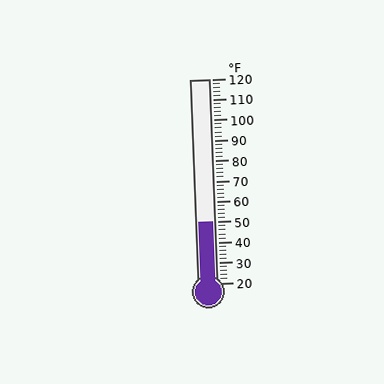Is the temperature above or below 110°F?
The temperature is below 110°F.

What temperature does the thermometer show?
The thermometer shows approximately 50°F.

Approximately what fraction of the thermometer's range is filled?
The thermometer is filled to approximately 30% of its range.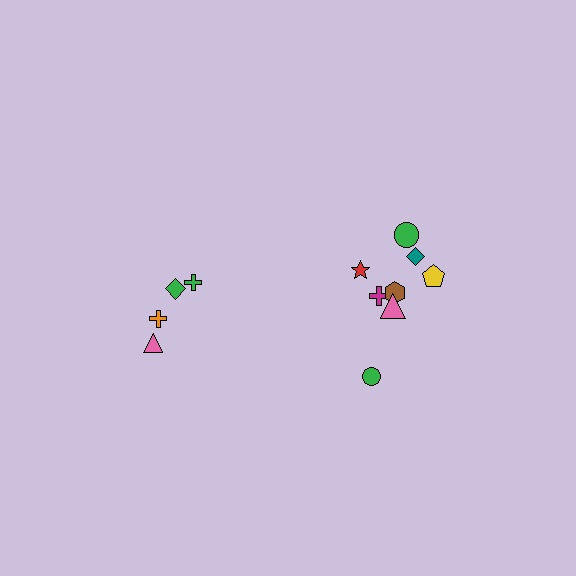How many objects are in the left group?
There are 4 objects.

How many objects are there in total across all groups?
There are 12 objects.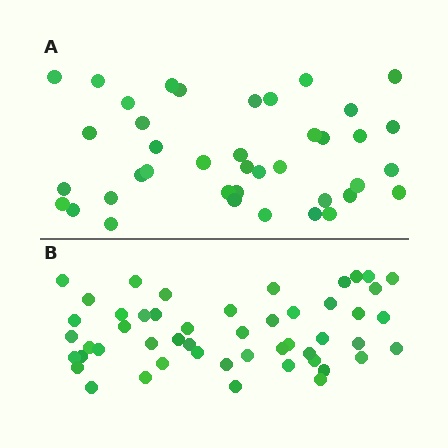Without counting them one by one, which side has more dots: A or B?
Region B (the bottom region) has more dots.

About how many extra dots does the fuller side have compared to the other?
Region B has roughly 10 or so more dots than region A.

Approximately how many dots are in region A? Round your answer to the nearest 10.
About 40 dots.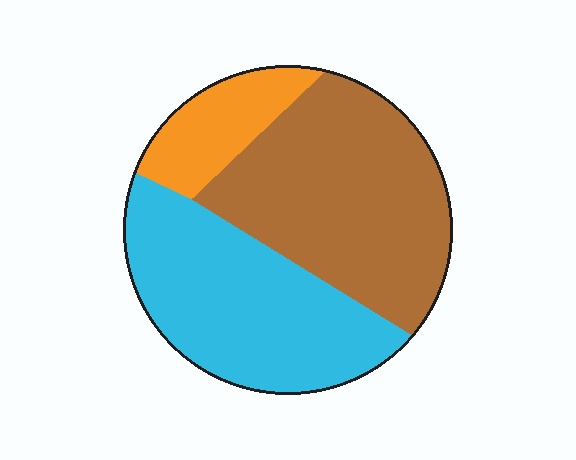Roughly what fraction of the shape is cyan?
Cyan takes up between a third and a half of the shape.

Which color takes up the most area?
Brown, at roughly 45%.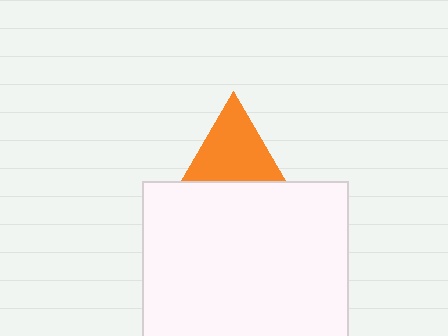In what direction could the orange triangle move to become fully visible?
The orange triangle could move up. That would shift it out from behind the white square entirely.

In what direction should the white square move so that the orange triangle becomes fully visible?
The white square should move down. That is the shortest direction to clear the overlap and leave the orange triangle fully visible.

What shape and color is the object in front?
The object in front is a white square.